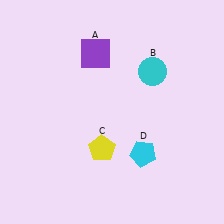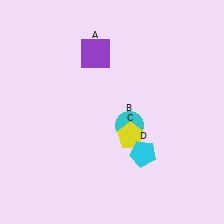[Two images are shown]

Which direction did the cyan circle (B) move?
The cyan circle (B) moved down.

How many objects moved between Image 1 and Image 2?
2 objects moved between the two images.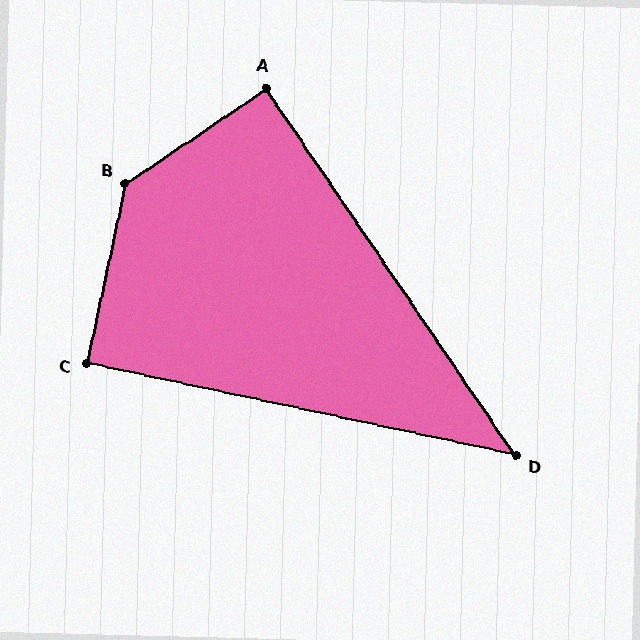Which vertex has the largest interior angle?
B, at approximately 136 degrees.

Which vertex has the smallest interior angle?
D, at approximately 44 degrees.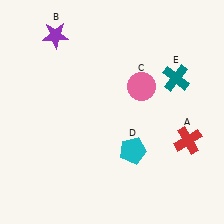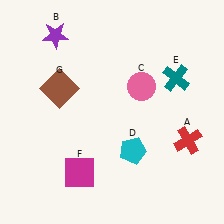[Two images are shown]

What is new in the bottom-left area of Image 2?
A magenta square (F) was added in the bottom-left area of Image 2.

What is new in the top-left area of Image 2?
A brown square (G) was added in the top-left area of Image 2.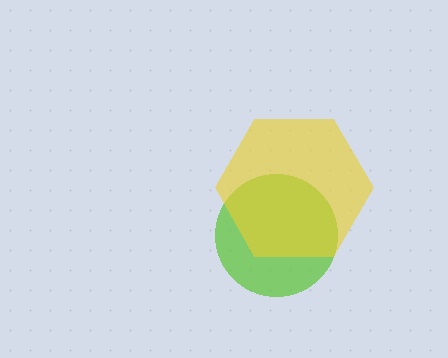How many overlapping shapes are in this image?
There are 2 overlapping shapes in the image.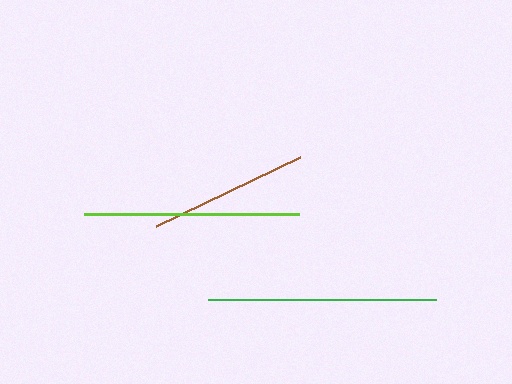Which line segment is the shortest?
The brown line is the shortest at approximately 160 pixels.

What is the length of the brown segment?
The brown segment is approximately 160 pixels long.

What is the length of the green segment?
The green segment is approximately 227 pixels long.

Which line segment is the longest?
The green line is the longest at approximately 227 pixels.